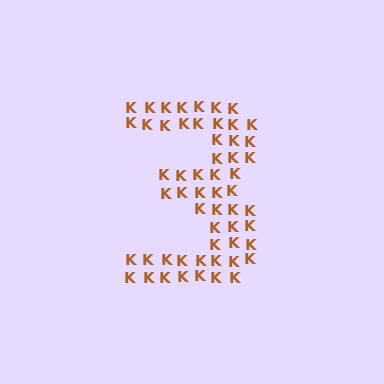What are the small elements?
The small elements are letter K's.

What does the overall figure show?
The overall figure shows the digit 3.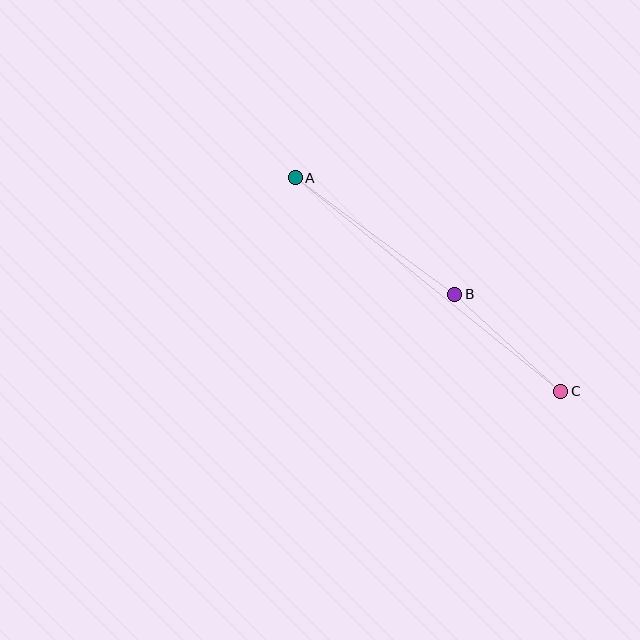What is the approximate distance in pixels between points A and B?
The distance between A and B is approximately 197 pixels.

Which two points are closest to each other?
Points B and C are closest to each other.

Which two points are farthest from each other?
Points A and C are farthest from each other.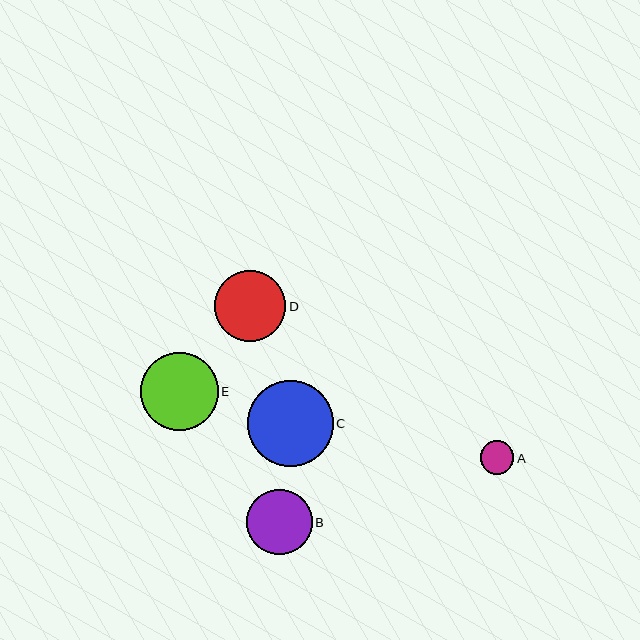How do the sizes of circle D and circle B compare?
Circle D and circle B are approximately the same size.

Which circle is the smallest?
Circle A is the smallest with a size of approximately 34 pixels.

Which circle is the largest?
Circle C is the largest with a size of approximately 86 pixels.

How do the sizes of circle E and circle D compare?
Circle E and circle D are approximately the same size.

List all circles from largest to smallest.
From largest to smallest: C, E, D, B, A.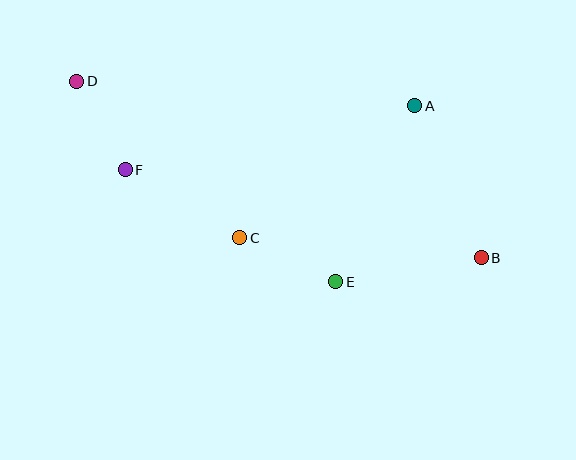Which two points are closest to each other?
Points D and F are closest to each other.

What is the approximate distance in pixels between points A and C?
The distance between A and C is approximately 219 pixels.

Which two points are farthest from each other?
Points B and D are farthest from each other.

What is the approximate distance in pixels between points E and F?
The distance between E and F is approximately 239 pixels.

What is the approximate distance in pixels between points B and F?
The distance between B and F is approximately 366 pixels.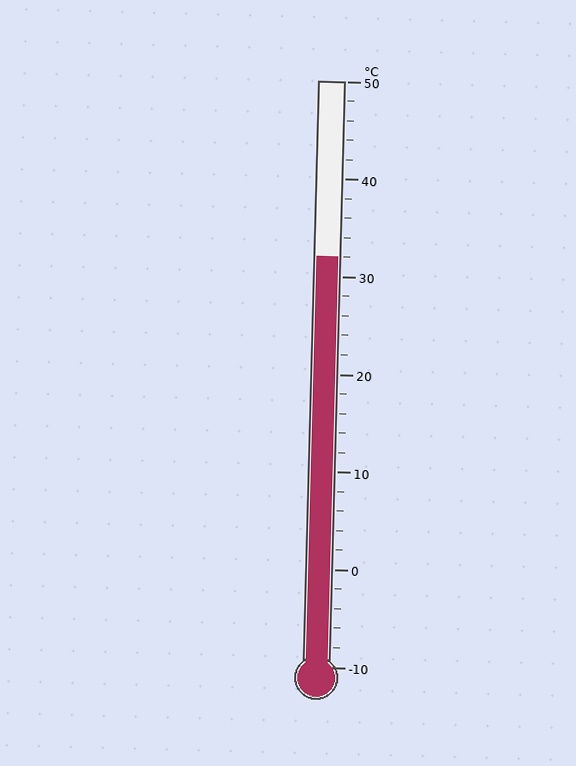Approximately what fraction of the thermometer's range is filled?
The thermometer is filled to approximately 70% of its range.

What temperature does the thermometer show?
The thermometer shows approximately 32°C.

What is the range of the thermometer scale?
The thermometer scale ranges from -10°C to 50°C.